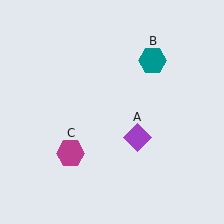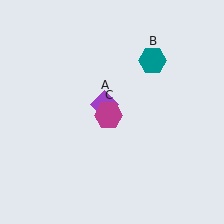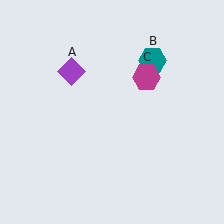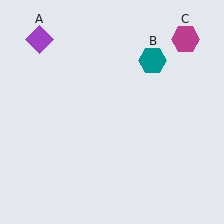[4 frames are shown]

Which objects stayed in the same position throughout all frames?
Teal hexagon (object B) remained stationary.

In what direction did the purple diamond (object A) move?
The purple diamond (object A) moved up and to the left.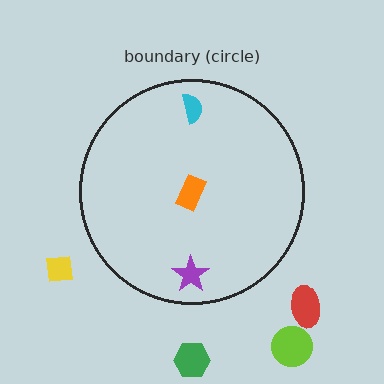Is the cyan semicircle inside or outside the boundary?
Inside.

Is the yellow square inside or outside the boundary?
Outside.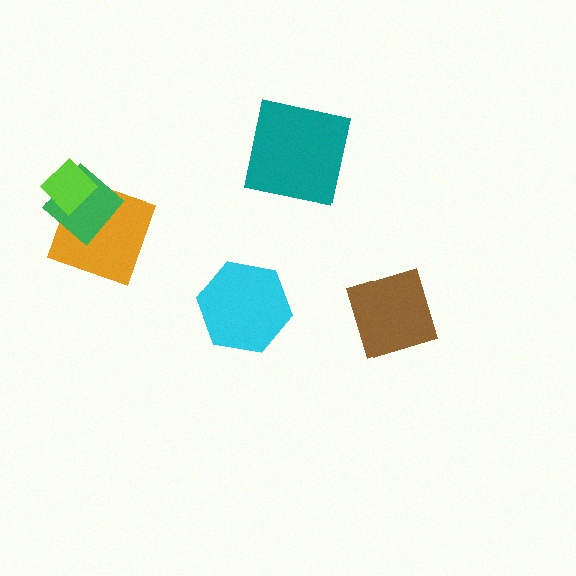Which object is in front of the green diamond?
The lime diamond is in front of the green diamond.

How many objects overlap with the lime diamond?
2 objects overlap with the lime diamond.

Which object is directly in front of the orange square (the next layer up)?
The green diamond is directly in front of the orange square.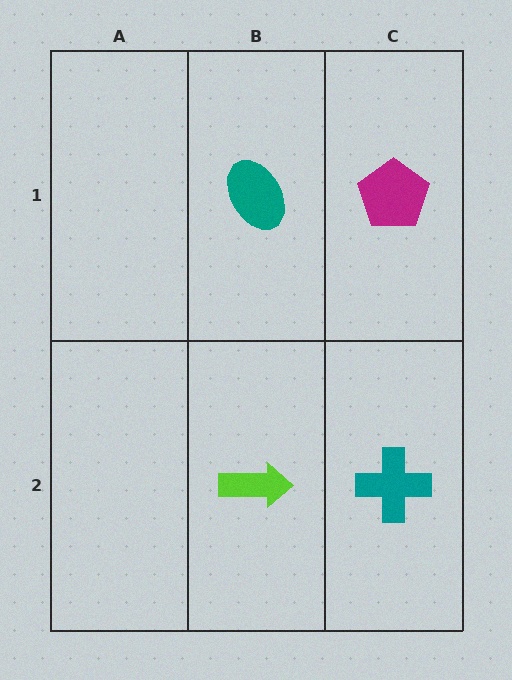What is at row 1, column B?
A teal ellipse.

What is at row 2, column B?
A lime arrow.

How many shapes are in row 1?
2 shapes.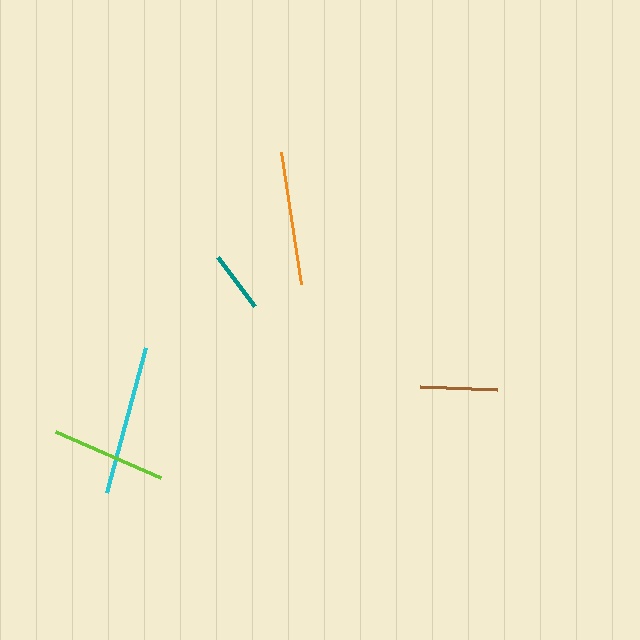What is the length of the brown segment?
The brown segment is approximately 77 pixels long.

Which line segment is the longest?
The cyan line is the longest at approximately 150 pixels.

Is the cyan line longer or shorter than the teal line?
The cyan line is longer than the teal line.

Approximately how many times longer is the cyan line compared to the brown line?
The cyan line is approximately 1.9 times the length of the brown line.